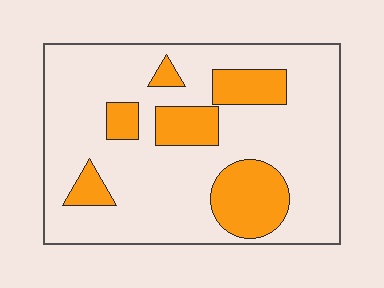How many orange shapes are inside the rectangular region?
6.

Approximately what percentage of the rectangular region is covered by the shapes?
Approximately 20%.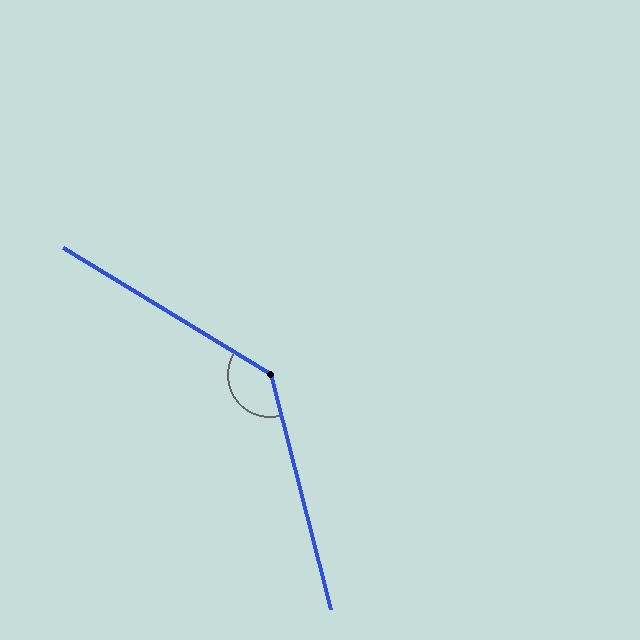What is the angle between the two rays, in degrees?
Approximately 136 degrees.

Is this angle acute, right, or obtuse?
It is obtuse.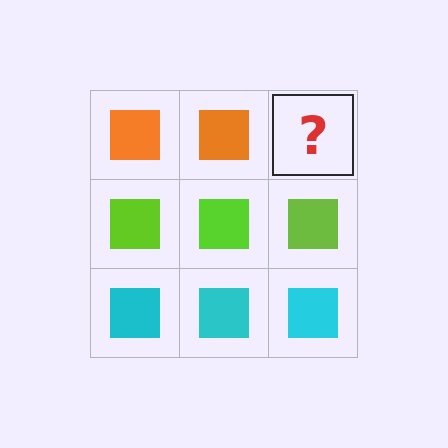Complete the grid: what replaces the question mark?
The question mark should be replaced with an orange square.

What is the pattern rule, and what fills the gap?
The rule is that each row has a consistent color. The gap should be filled with an orange square.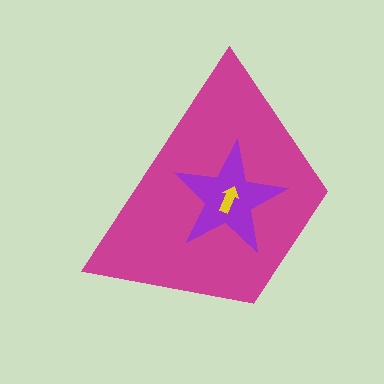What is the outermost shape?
The magenta trapezoid.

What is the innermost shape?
The yellow arrow.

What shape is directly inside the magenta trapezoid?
The purple star.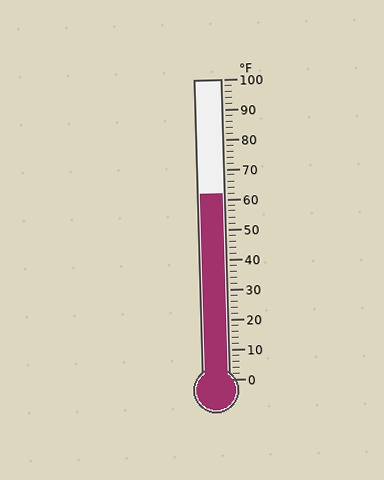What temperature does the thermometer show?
The thermometer shows approximately 62°F.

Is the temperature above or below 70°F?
The temperature is below 70°F.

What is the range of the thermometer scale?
The thermometer scale ranges from 0°F to 100°F.